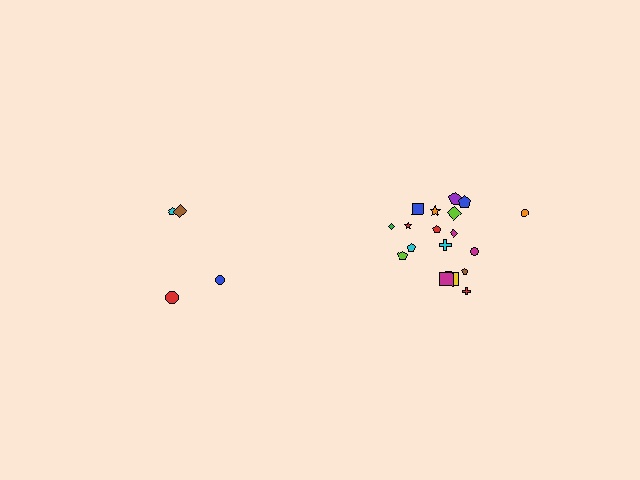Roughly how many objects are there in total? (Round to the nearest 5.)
Roughly 20 objects in total.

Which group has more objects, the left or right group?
The right group.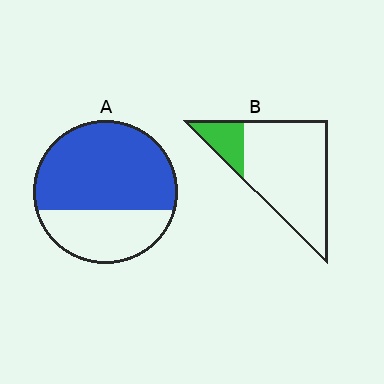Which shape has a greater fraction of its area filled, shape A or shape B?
Shape A.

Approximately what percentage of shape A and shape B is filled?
A is approximately 65% and B is approximately 20%.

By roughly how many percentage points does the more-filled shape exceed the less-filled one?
By roughly 50 percentage points (A over B).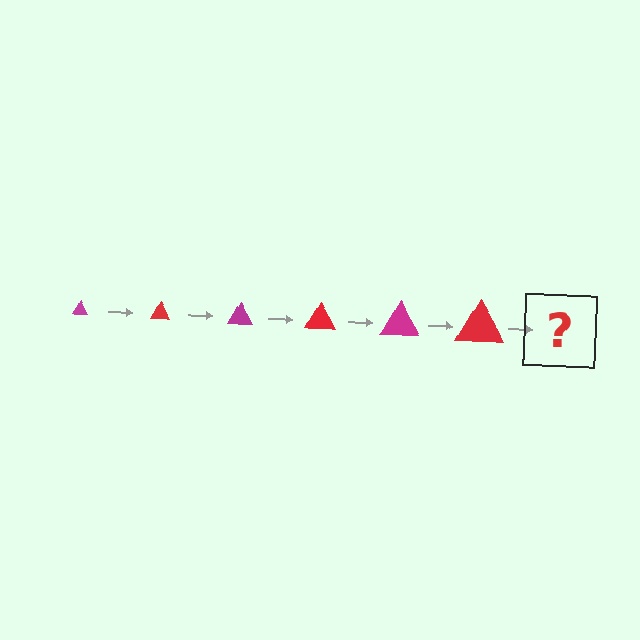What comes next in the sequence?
The next element should be a magenta triangle, larger than the previous one.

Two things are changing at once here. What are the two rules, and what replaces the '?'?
The two rules are that the triangle grows larger each step and the color cycles through magenta and red. The '?' should be a magenta triangle, larger than the previous one.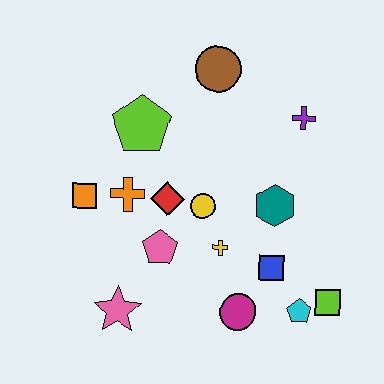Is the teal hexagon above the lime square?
Yes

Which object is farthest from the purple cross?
The pink star is farthest from the purple cross.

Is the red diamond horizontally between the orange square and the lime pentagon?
No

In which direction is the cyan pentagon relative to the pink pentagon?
The cyan pentagon is to the right of the pink pentagon.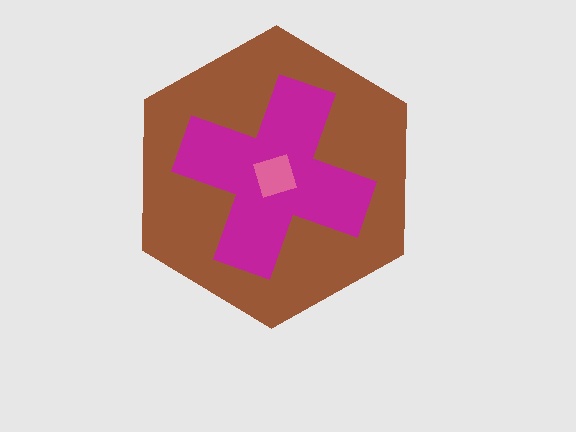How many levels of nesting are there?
3.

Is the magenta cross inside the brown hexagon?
Yes.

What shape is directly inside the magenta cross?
The pink square.